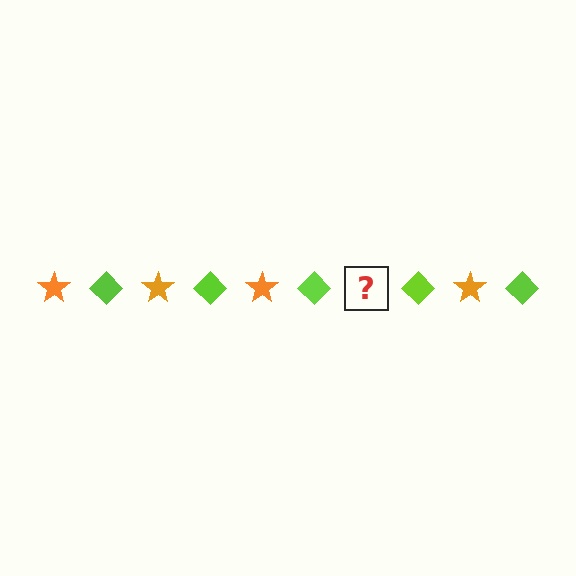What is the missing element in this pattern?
The missing element is an orange star.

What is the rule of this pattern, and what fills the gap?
The rule is that the pattern alternates between orange star and lime diamond. The gap should be filled with an orange star.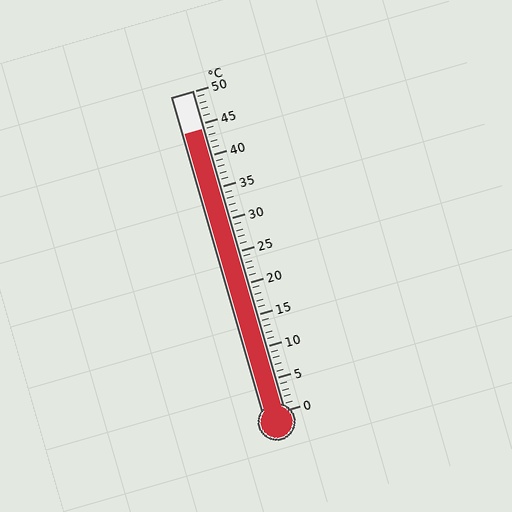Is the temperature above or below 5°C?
The temperature is above 5°C.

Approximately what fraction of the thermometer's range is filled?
The thermometer is filled to approximately 90% of its range.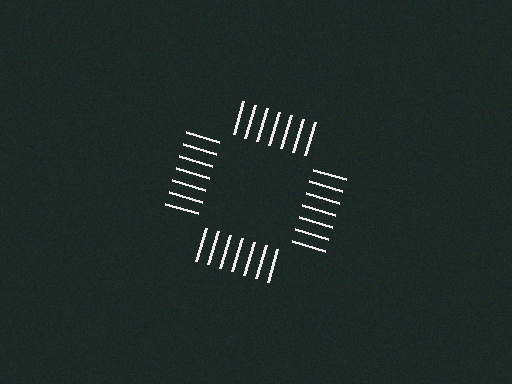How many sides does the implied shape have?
4 sides — the line-ends trace a square.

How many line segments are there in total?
28 — 7 along each of the 4 edges.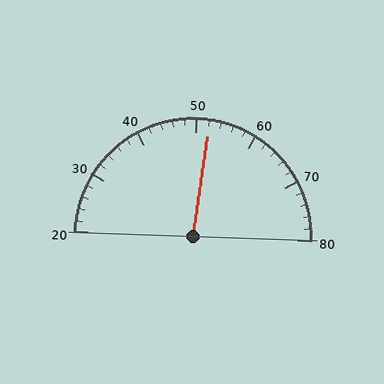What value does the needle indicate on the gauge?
The needle indicates approximately 52.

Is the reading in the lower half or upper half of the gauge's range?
The reading is in the upper half of the range (20 to 80).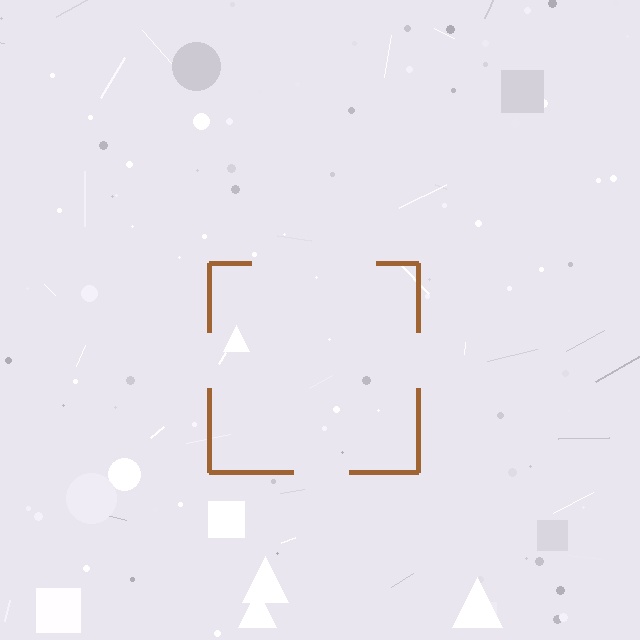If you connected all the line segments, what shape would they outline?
They would outline a square.